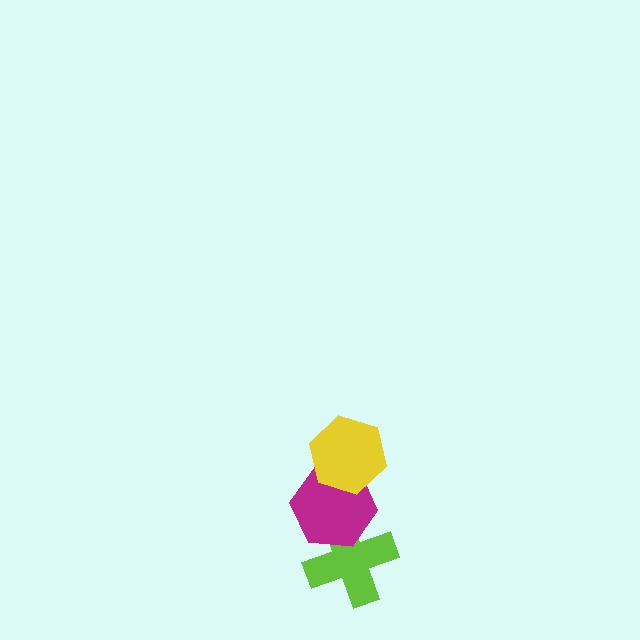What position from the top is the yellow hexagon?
The yellow hexagon is 1st from the top.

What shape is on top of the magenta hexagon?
The yellow hexagon is on top of the magenta hexagon.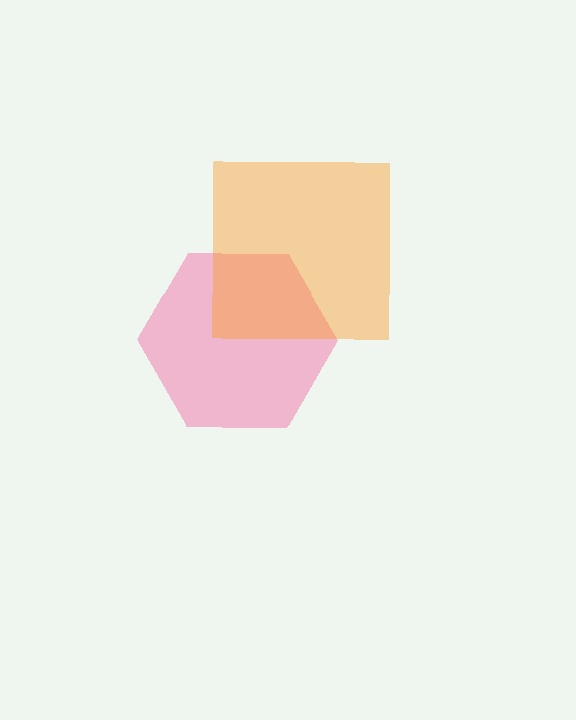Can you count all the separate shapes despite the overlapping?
Yes, there are 2 separate shapes.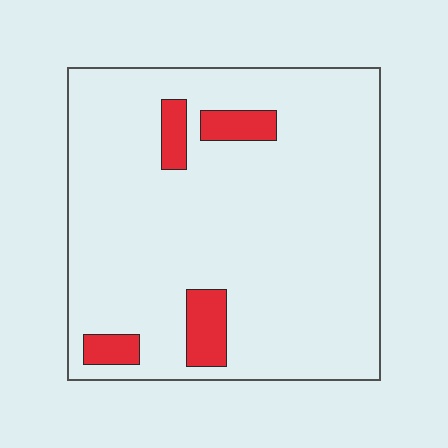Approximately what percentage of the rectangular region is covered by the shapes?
Approximately 10%.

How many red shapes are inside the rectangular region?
4.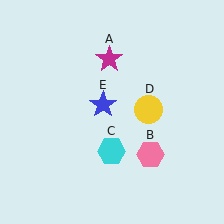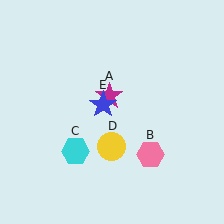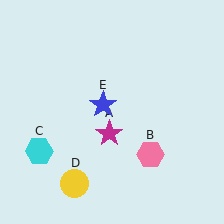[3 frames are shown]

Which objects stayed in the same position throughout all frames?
Pink hexagon (object B) and blue star (object E) remained stationary.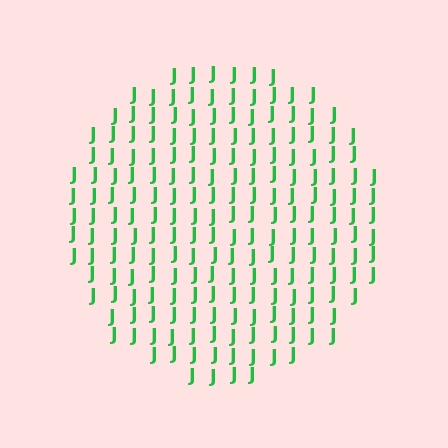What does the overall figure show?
The overall figure shows a circle.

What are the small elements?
The small elements are letter J's.